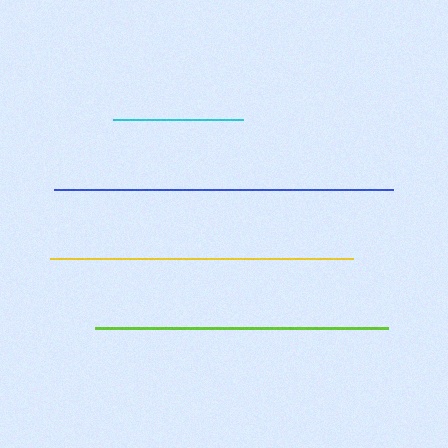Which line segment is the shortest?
The cyan line is the shortest at approximately 130 pixels.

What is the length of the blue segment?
The blue segment is approximately 339 pixels long.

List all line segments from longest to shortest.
From longest to shortest: blue, yellow, lime, cyan.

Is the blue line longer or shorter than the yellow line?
The blue line is longer than the yellow line.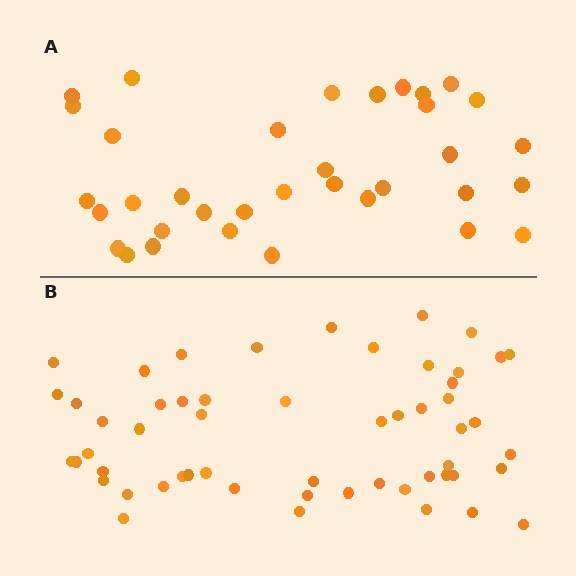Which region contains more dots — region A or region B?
Region B (the bottom region) has more dots.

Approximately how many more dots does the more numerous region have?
Region B has approximately 20 more dots than region A.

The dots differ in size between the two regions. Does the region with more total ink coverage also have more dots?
No. Region A has more total ink coverage because its dots are larger, but region B actually contains more individual dots. Total area can be misleading — the number of items is what matters here.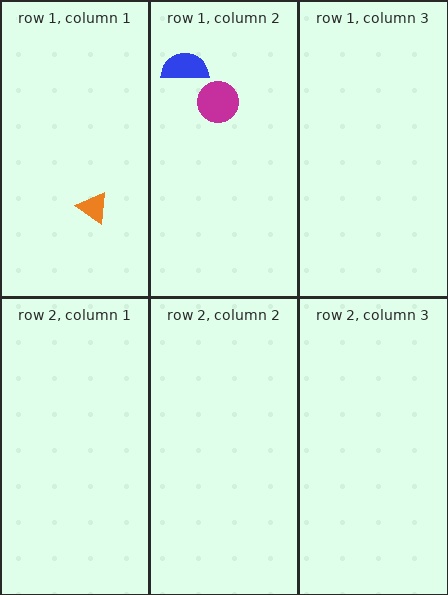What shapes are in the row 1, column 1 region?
The orange triangle.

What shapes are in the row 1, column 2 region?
The blue semicircle, the magenta circle.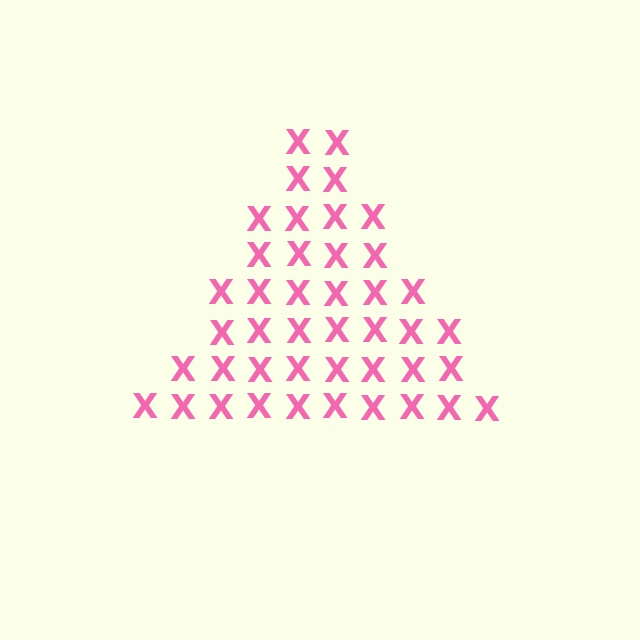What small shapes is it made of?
It is made of small letter X's.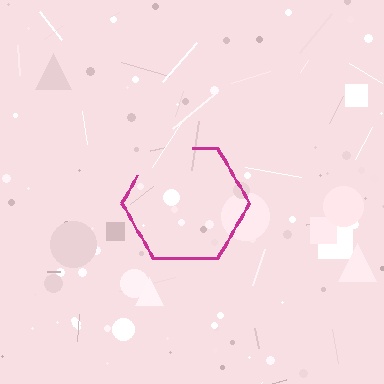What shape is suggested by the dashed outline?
The dashed outline suggests a hexagon.